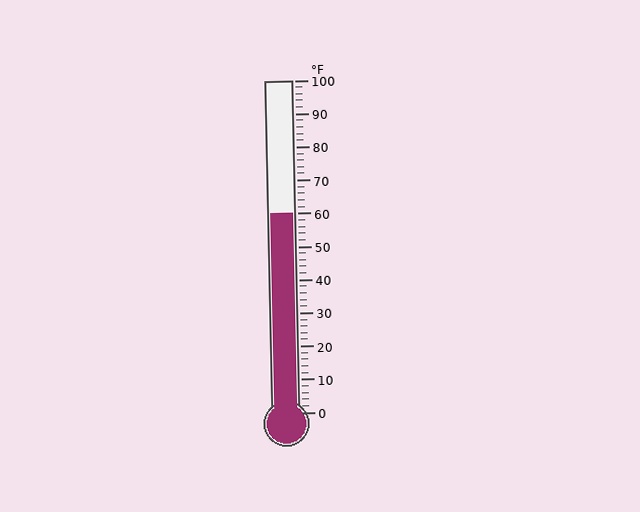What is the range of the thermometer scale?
The thermometer scale ranges from 0°F to 100°F.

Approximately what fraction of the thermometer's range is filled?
The thermometer is filled to approximately 60% of its range.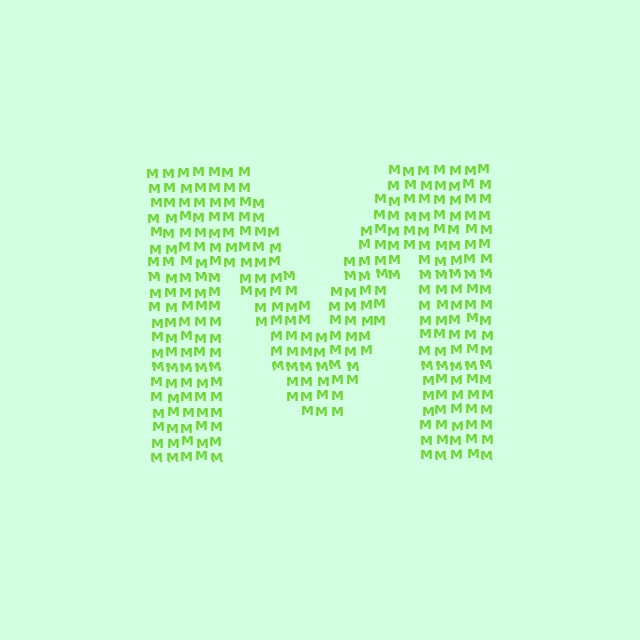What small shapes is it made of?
It is made of small letter M's.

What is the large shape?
The large shape is the letter M.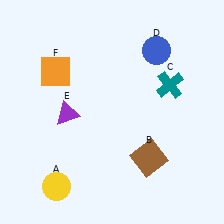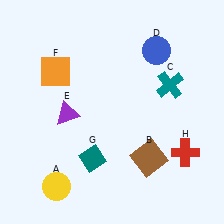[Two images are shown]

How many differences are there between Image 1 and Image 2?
There are 2 differences between the two images.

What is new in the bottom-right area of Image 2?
A red cross (H) was added in the bottom-right area of Image 2.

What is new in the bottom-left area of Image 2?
A teal diamond (G) was added in the bottom-left area of Image 2.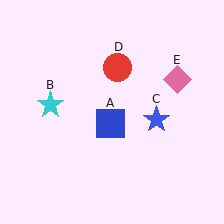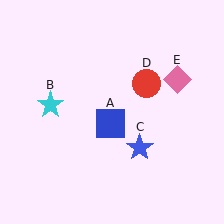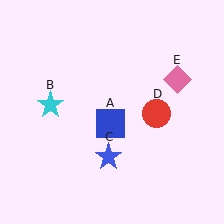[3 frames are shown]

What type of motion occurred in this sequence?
The blue star (object C), red circle (object D) rotated clockwise around the center of the scene.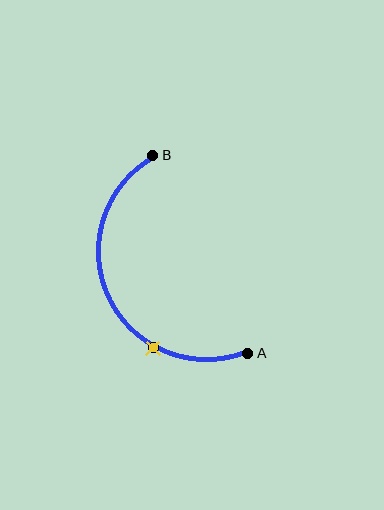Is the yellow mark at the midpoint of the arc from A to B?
No. The yellow mark lies on the arc but is closer to endpoint A. The arc midpoint would be at the point on the curve equidistant along the arc from both A and B.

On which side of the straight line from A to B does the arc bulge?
The arc bulges to the left of the straight line connecting A and B.